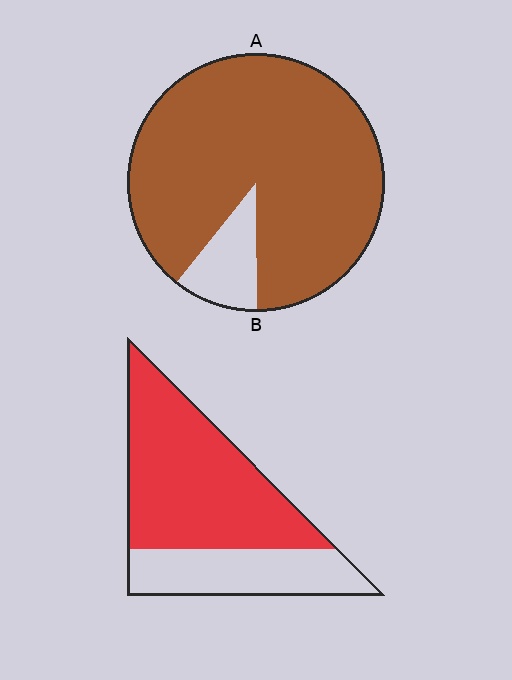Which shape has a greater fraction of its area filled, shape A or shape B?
Shape A.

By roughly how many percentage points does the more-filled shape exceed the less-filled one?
By roughly 20 percentage points (A over B).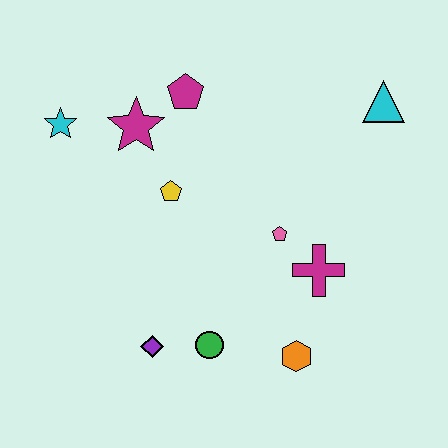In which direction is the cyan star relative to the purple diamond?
The cyan star is above the purple diamond.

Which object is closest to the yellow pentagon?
The magenta star is closest to the yellow pentagon.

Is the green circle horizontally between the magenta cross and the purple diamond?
Yes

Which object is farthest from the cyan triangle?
The purple diamond is farthest from the cyan triangle.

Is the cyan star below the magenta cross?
No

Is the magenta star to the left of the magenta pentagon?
Yes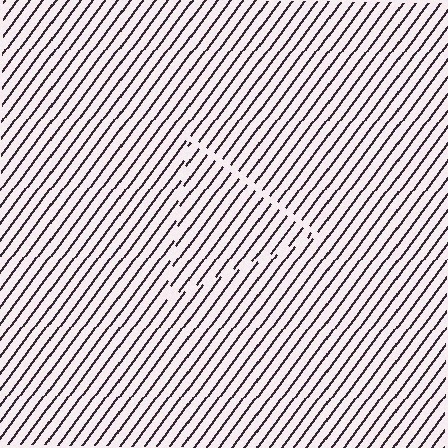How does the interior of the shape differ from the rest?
The interior of the shape contains the same grating, shifted by half a period — the contour is defined by the phase discontinuity where line-ends from the inner and outer gratings abut.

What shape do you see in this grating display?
An illusory triangle. The interior of the shape contains the same grating, shifted by half a period — the contour is defined by the phase discontinuity where line-ends from the inner and outer gratings abut.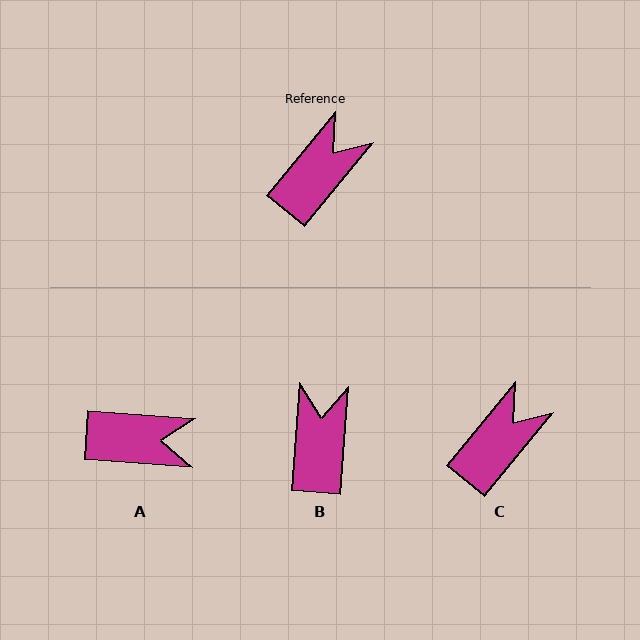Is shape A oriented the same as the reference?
No, it is off by about 55 degrees.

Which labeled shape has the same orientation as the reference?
C.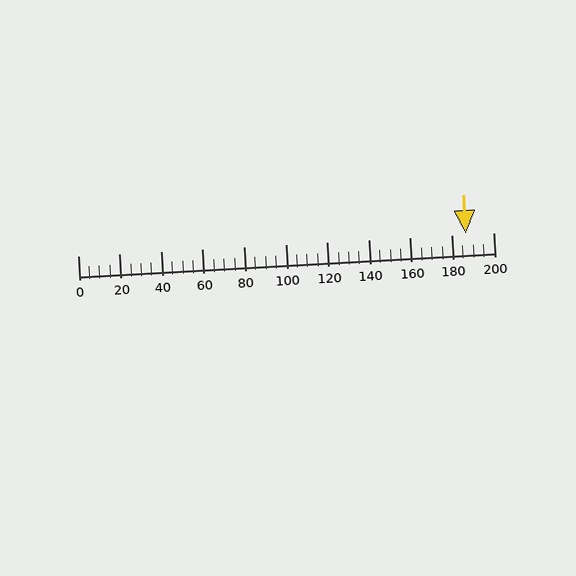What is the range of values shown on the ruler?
The ruler shows values from 0 to 200.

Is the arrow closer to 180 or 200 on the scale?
The arrow is closer to 180.